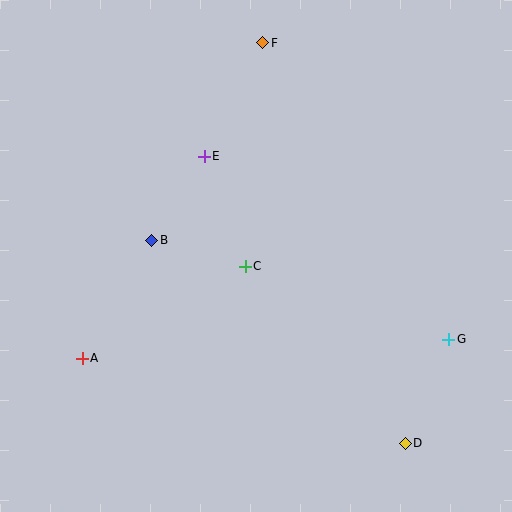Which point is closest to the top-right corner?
Point F is closest to the top-right corner.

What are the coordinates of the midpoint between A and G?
The midpoint between A and G is at (266, 349).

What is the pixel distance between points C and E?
The distance between C and E is 117 pixels.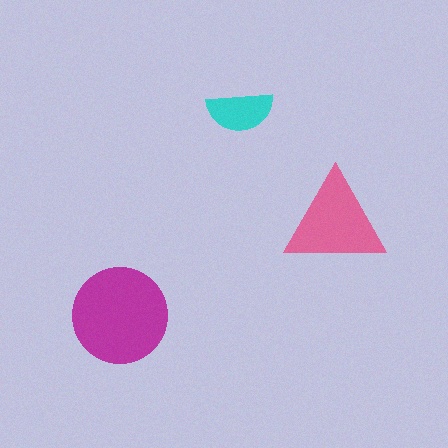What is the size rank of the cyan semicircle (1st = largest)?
3rd.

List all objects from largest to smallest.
The magenta circle, the pink triangle, the cyan semicircle.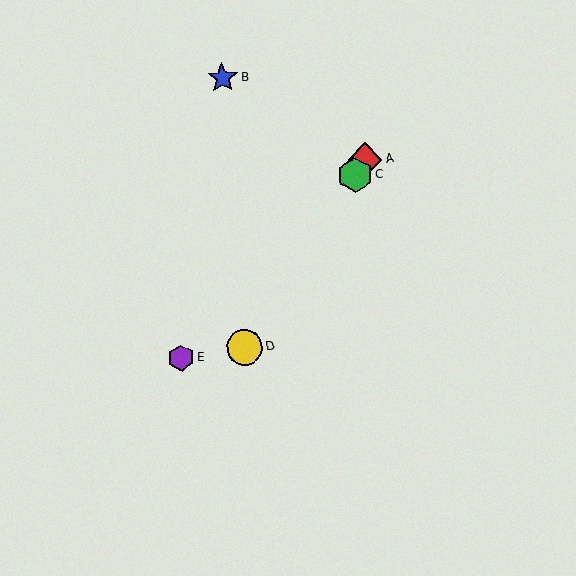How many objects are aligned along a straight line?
3 objects (A, C, D) are aligned along a straight line.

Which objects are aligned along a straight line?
Objects A, C, D are aligned along a straight line.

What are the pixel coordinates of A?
Object A is at (365, 160).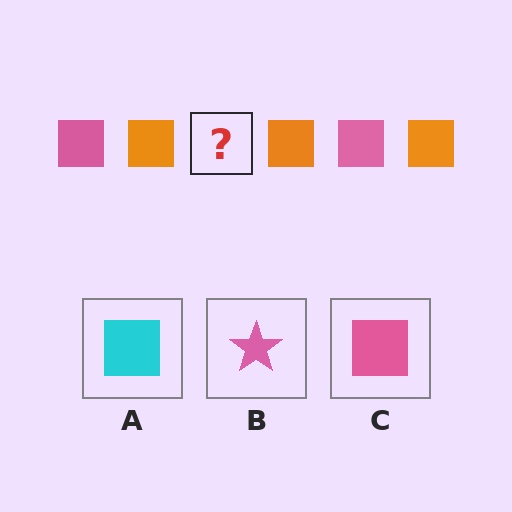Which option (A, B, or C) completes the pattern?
C.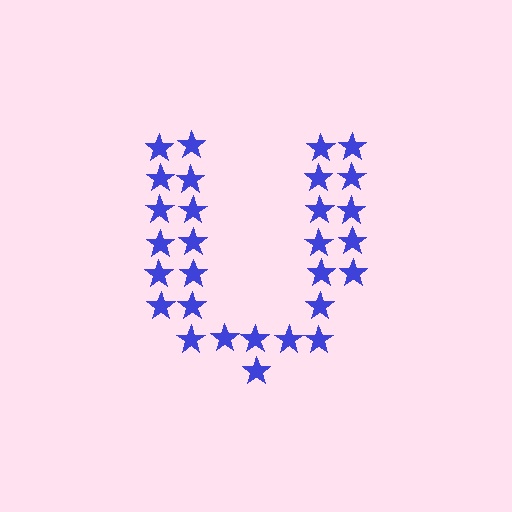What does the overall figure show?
The overall figure shows the letter U.